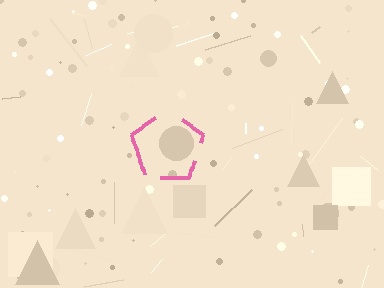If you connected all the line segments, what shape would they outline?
They would outline a pentagon.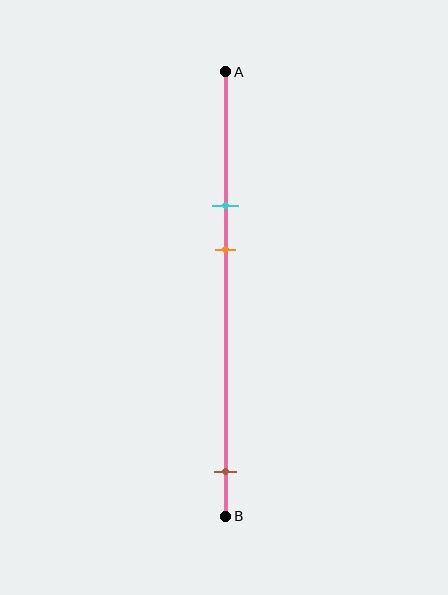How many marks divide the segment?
There are 3 marks dividing the segment.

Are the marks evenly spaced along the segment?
No, the marks are not evenly spaced.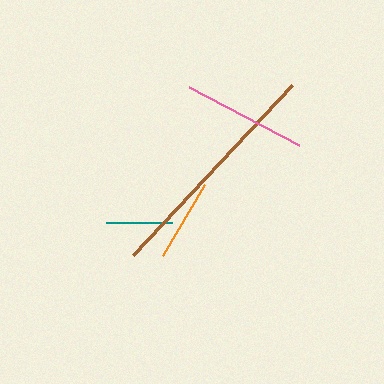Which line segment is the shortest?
The teal line is the shortest at approximately 67 pixels.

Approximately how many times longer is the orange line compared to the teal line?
The orange line is approximately 1.2 times the length of the teal line.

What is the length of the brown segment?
The brown segment is approximately 233 pixels long.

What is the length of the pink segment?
The pink segment is approximately 124 pixels long.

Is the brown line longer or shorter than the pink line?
The brown line is longer than the pink line.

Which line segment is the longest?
The brown line is the longest at approximately 233 pixels.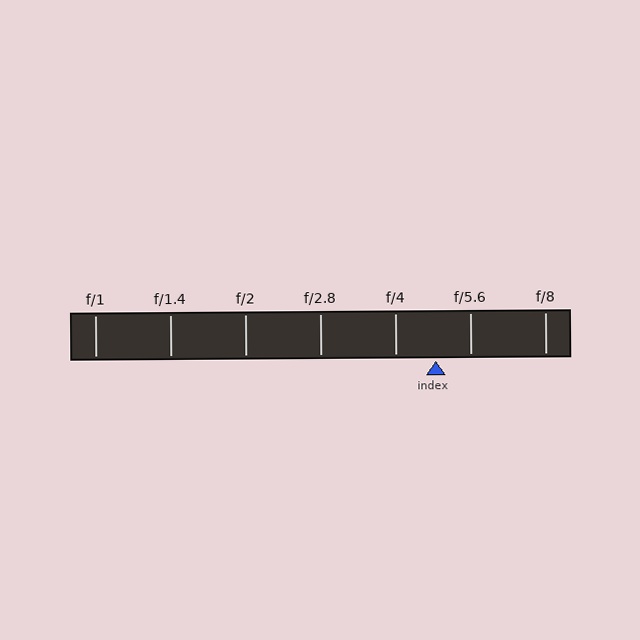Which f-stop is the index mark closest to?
The index mark is closest to f/5.6.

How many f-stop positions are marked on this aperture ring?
There are 7 f-stop positions marked.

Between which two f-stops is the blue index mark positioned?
The index mark is between f/4 and f/5.6.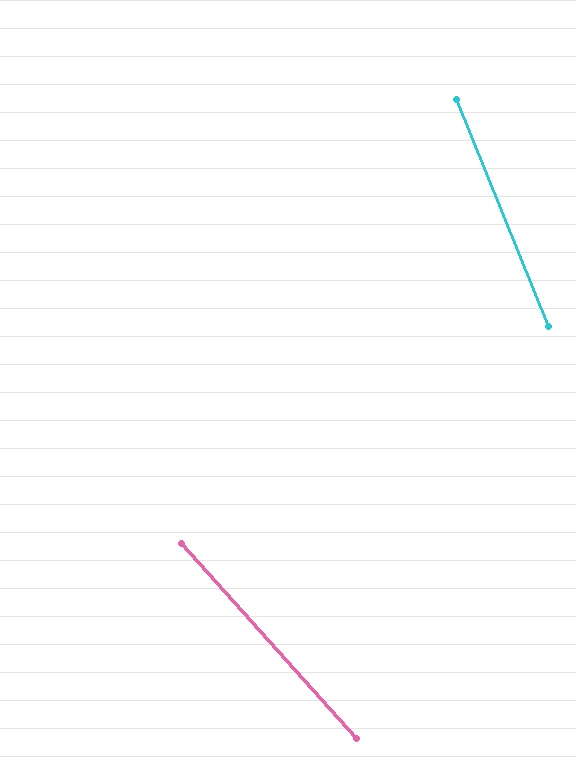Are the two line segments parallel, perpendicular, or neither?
Neither parallel nor perpendicular — they differ by about 20°.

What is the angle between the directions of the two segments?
Approximately 20 degrees.